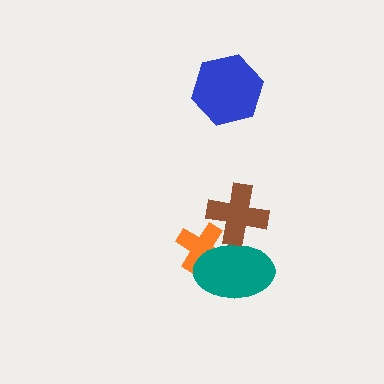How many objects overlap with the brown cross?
2 objects overlap with the brown cross.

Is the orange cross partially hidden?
Yes, it is partially covered by another shape.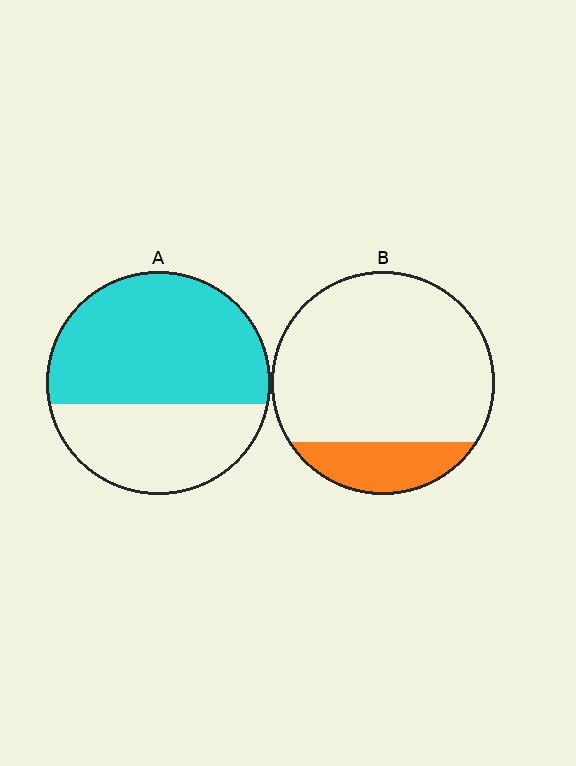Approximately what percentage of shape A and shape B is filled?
A is approximately 60% and B is approximately 20%.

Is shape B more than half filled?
No.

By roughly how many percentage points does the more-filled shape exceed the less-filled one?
By roughly 45 percentage points (A over B).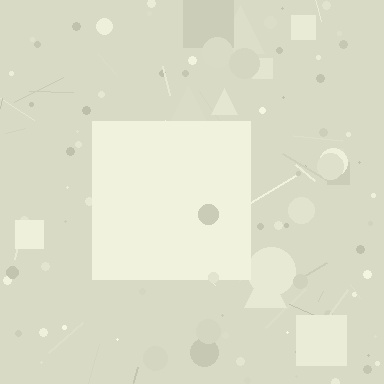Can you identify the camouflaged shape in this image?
The camouflaged shape is a square.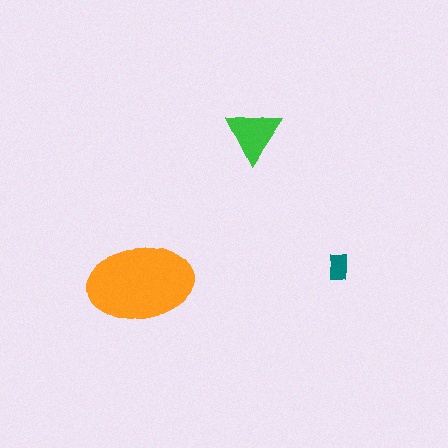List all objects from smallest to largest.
The teal rectangle, the green triangle, the orange ellipse.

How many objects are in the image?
There are 3 objects in the image.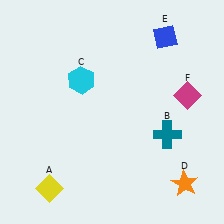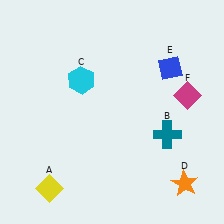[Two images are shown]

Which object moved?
The blue diamond (E) moved down.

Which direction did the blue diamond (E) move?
The blue diamond (E) moved down.